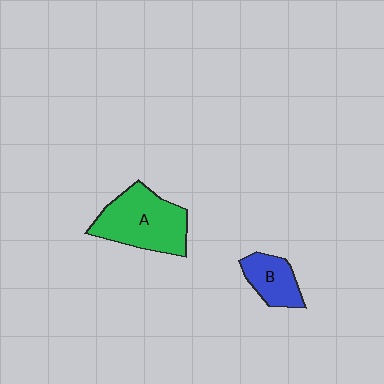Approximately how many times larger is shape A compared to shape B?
Approximately 2.0 times.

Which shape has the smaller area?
Shape B (blue).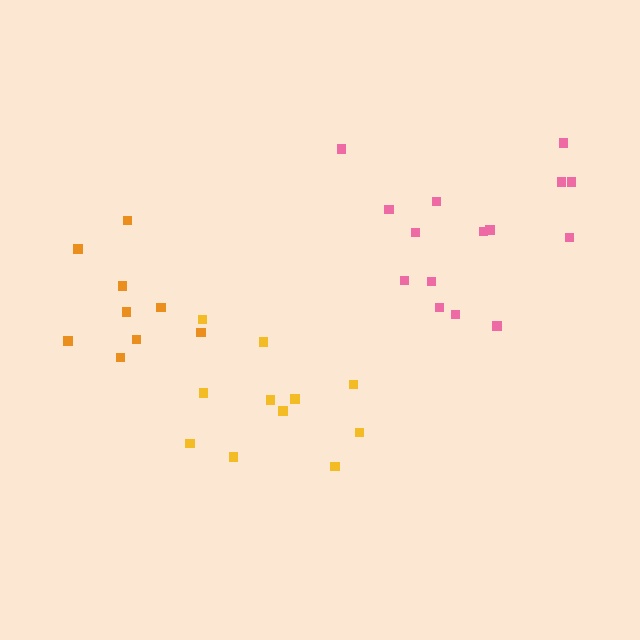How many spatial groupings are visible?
There are 3 spatial groupings.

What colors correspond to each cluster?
The clusters are colored: pink, orange, yellow.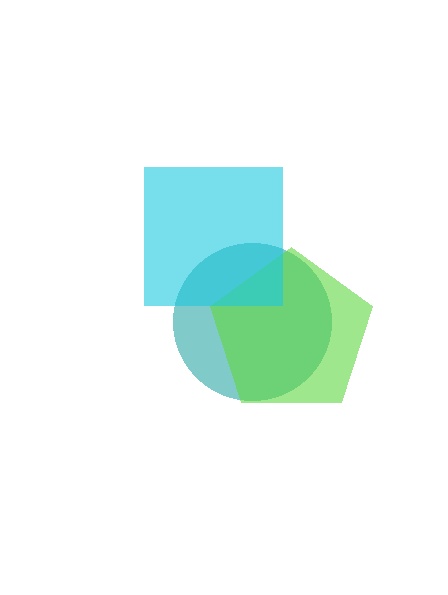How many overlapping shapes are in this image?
There are 3 overlapping shapes in the image.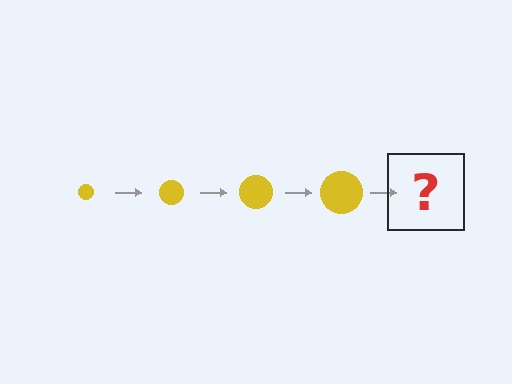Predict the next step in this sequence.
The next step is a yellow circle, larger than the previous one.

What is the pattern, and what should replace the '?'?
The pattern is that the circle gets progressively larger each step. The '?' should be a yellow circle, larger than the previous one.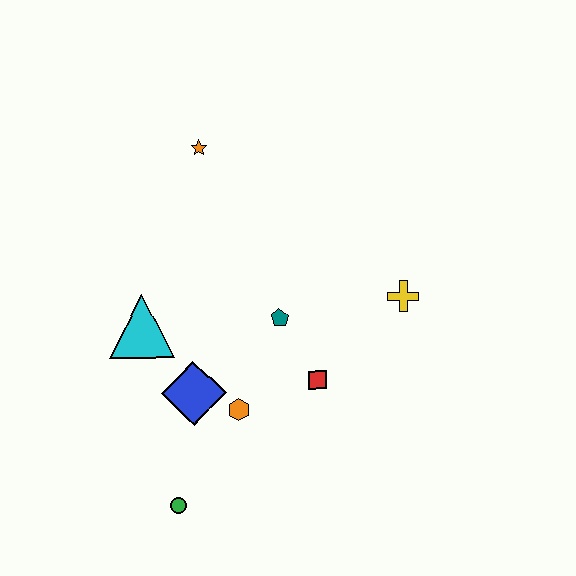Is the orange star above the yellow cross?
Yes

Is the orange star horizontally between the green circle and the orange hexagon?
Yes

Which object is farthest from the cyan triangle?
The yellow cross is farthest from the cyan triangle.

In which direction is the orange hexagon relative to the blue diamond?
The orange hexagon is to the right of the blue diamond.